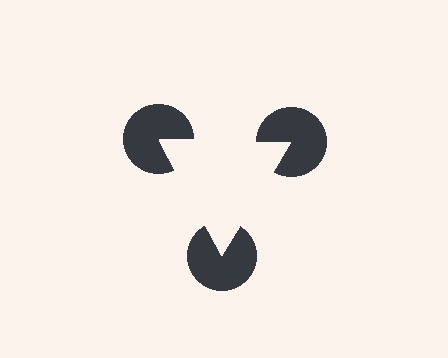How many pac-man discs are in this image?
There are 3 — one at each vertex of the illusory triangle.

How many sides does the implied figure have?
3 sides.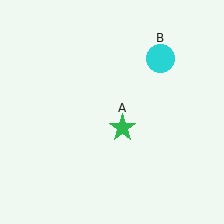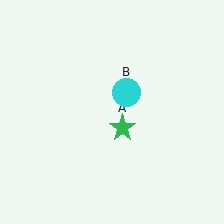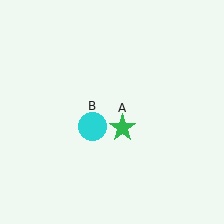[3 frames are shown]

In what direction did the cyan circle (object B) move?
The cyan circle (object B) moved down and to the left.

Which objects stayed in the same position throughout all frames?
Green star (object A) remained stationary.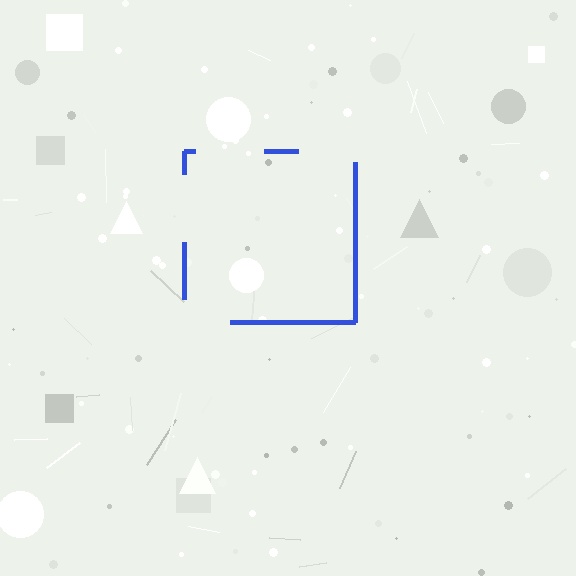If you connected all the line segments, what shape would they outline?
They would outline a square.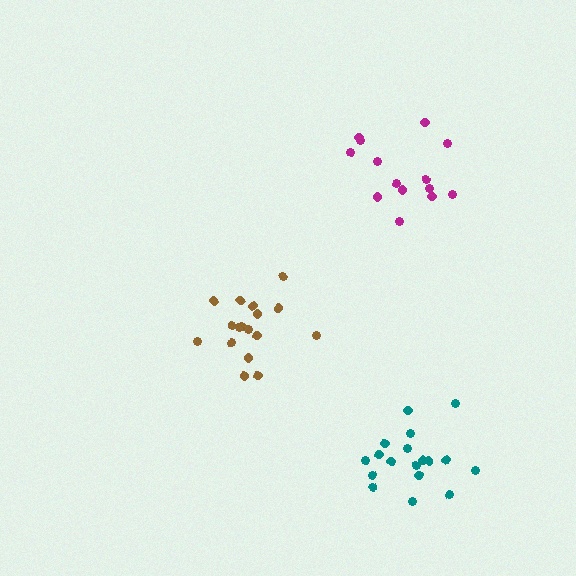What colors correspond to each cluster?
The clusters are colored: brown, teal, magenta.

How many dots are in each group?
Group 1: 17 dots, Group 2: 18 dots, Group 3: 14 dots (49 total).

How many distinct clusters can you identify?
There are 3 distinct clusters.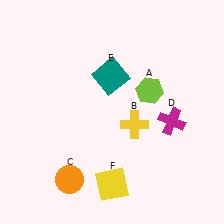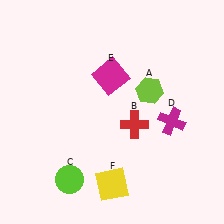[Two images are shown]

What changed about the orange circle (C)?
In Image 1, C is orange. In Image 2, it changed to lime.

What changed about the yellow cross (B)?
In Image 1, B is yellow. In Image 2, it changed to red.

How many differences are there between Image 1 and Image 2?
There are 3 differences between the two images.